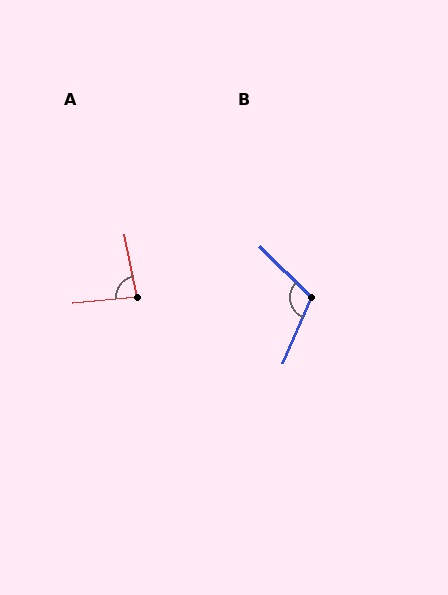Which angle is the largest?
B, at approximately 112 degrees.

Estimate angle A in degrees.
Approximately 84 degrees.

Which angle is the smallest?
A, at approximately 84 degrees.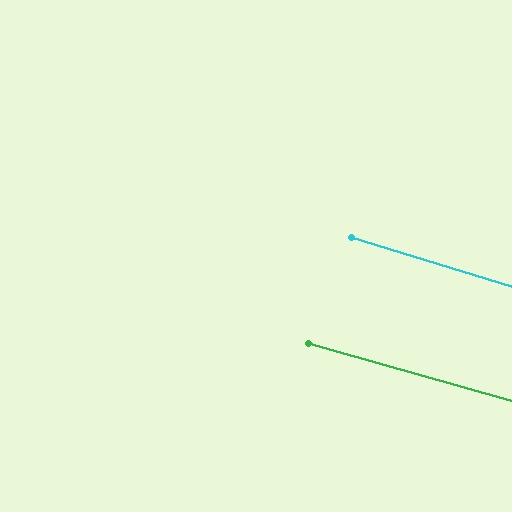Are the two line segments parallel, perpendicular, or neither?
Parallel — their directions differ by only 1.5°.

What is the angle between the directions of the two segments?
Approximately 1 degree.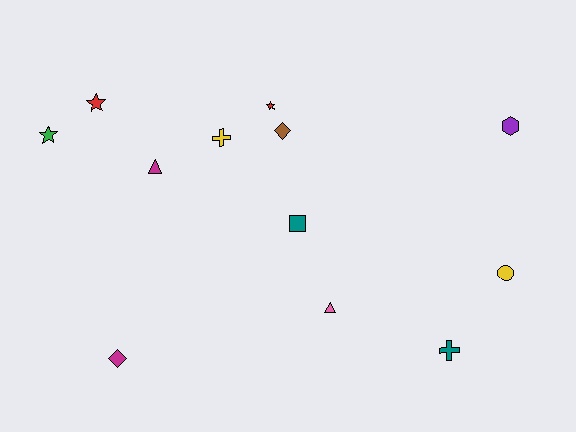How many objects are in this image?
There are 12 objects.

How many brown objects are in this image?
There is 1 brown object.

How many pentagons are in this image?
There are no pentagons.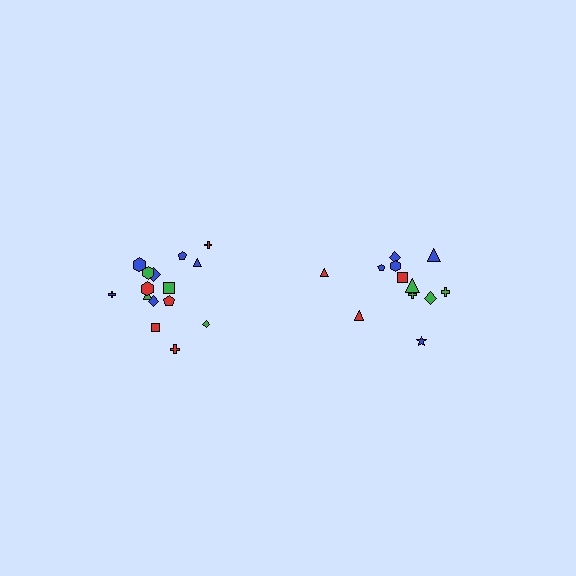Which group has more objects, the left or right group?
The left group.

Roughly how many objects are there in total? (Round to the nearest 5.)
Roughly 25 objects in total.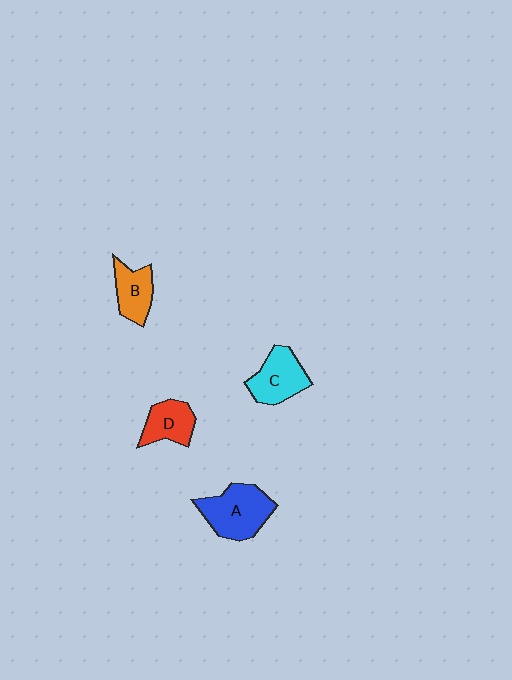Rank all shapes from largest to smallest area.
From largest to smallest: A (blue), C (cyan), B (orange), D (red).